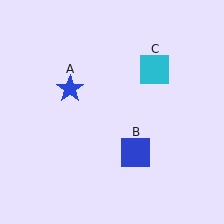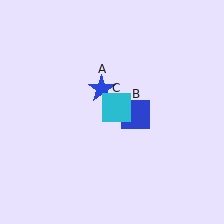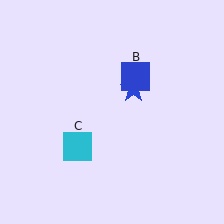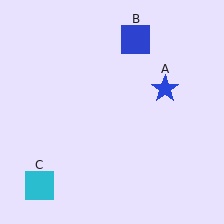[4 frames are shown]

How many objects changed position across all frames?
3 objects changed position: blue star (object A), blue square (object B), cyan square (object C).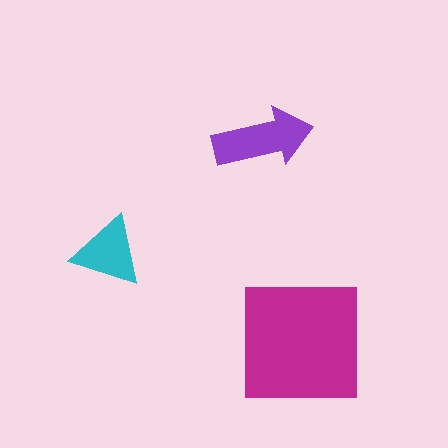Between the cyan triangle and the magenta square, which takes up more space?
The magenta square.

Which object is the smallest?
The cyan triangle.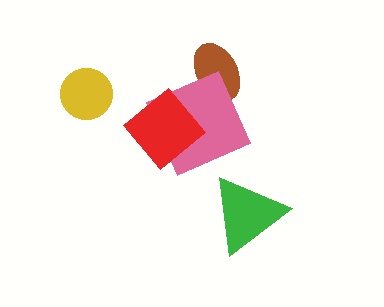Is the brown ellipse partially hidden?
Yes, it is partially covered by another shape.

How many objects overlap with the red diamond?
1 object overlaps with the red diamond.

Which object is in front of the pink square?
The red diamond is in front of the pink square.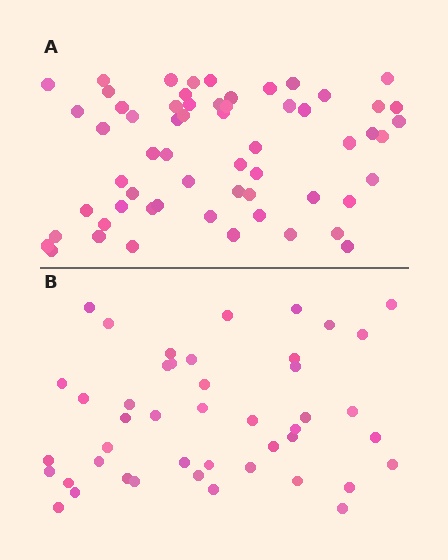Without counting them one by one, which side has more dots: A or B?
Region A (the top region) has more dots.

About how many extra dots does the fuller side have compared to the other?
Region A has approximately 15 more dots than region B.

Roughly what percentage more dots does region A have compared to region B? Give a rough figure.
About 35% more.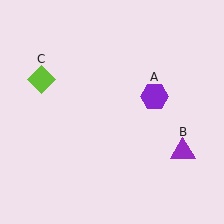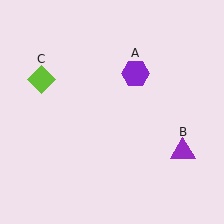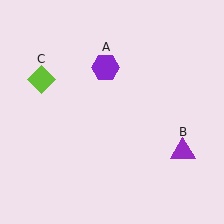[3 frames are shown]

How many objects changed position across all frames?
1 object changed position: purple hexagon (object A).